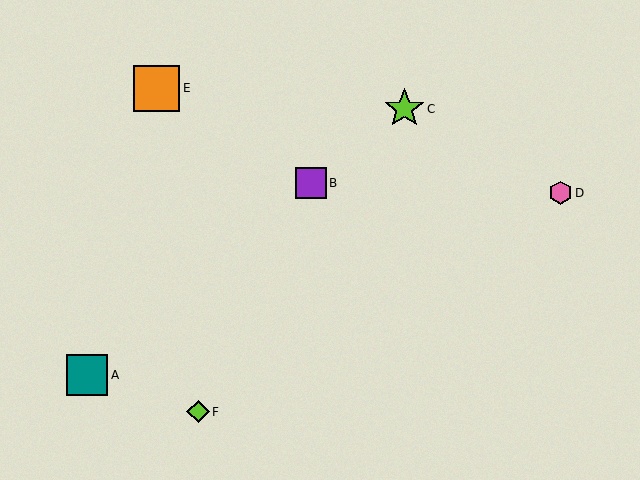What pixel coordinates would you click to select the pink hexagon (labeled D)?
Click at (560, 193) to select the pink hexagon D.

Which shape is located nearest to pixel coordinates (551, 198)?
The pink hexagon (labeled D) at (560, 193) is nearest to that location.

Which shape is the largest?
The orange square (labeled E) is the largest.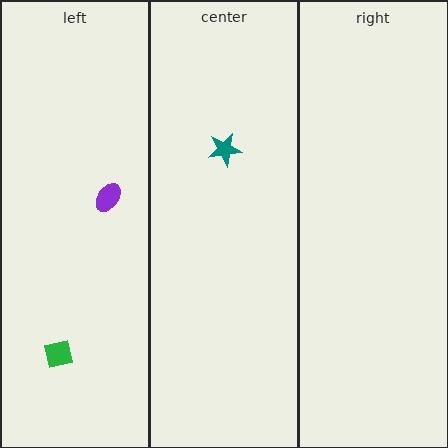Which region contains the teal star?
The center region.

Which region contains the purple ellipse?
The left region.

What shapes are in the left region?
The green square, the purple ellipse.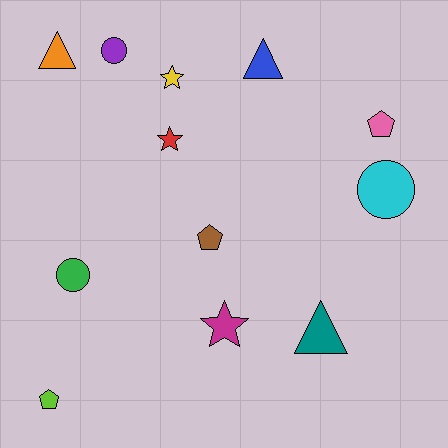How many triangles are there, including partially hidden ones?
There are 3 triangles.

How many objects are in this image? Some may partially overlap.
There are 12 objects.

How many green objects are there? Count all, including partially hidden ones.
There is 1 green object.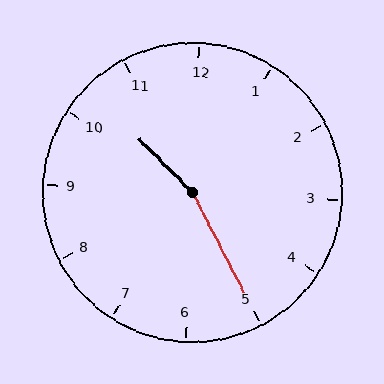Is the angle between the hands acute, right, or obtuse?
It is obtuse.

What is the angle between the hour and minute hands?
Approximately 162 degrees.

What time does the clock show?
10:25.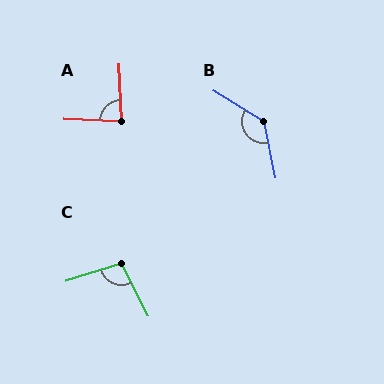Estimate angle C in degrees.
Approximately 100 degrees.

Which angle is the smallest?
A, at approximately 85 degrees.